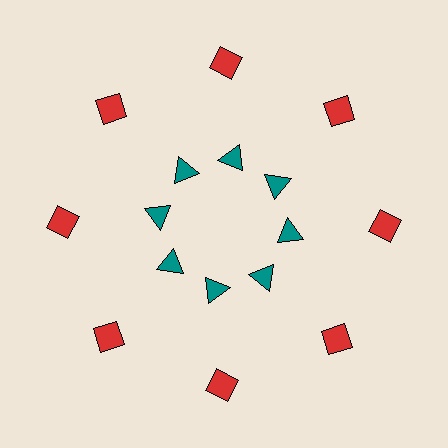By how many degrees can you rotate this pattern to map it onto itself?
The pattern maps onto itself every 45 degrees of rotation.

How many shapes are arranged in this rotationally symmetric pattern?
There are 16 shapes, arranged in 8 groups of 2.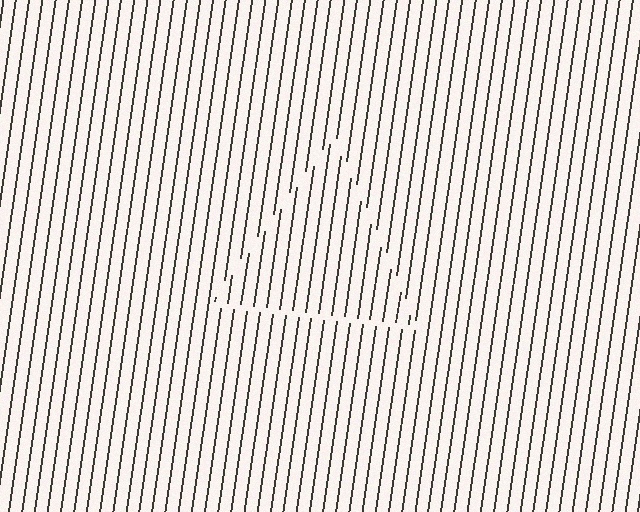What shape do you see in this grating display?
An illusory triangle. The interior of the shape contains the same grating, shifted by half a period — the contour is defined by the phase discontinuity where line-ends from the inner and outer gratings abut.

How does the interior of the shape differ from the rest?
The interior of the shape contains the same grating, shifted by half a period — the contour is defined by the phase discontinuity where line-ends from the inner and outer gratings abut.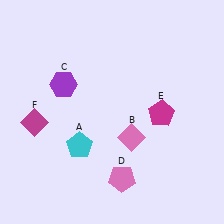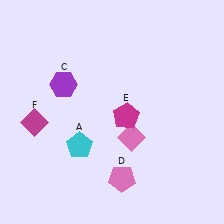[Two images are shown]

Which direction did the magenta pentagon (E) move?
The magenta pentagon (E) moved left.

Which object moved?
The magenta pentagon (E) moved left.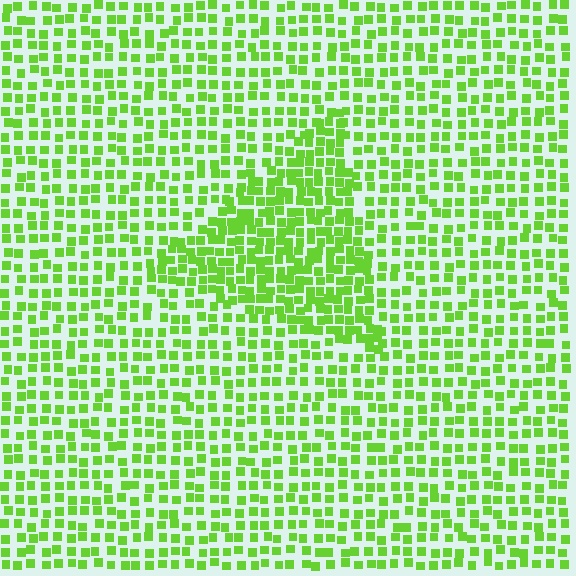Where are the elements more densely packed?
The elements are more densely packed inside the triangle boundary.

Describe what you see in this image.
The image contains small lime elements arranged at two different densities. A triangle-shaped region is visible where the elements are more densely packed than the surrounding area.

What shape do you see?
I see a triangle.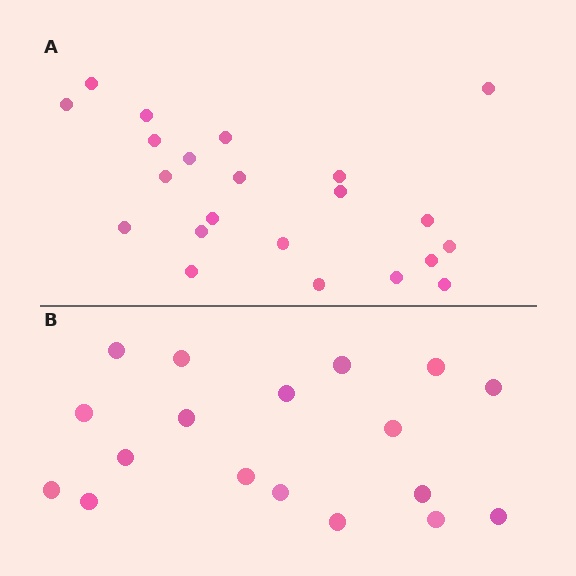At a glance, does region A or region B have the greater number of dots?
Region A (the top region) has more dots.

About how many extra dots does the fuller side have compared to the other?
Region A has about 4 more dots than region B.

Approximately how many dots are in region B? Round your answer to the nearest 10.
About 20 dots. (The exact count is 18, which rounds to 20.)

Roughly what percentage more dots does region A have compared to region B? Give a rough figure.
About 20% more.